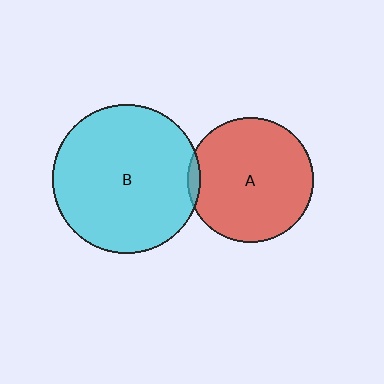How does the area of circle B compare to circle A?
Approximately 1.4 times.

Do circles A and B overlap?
Yes.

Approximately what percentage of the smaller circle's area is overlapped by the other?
Approximately 5%.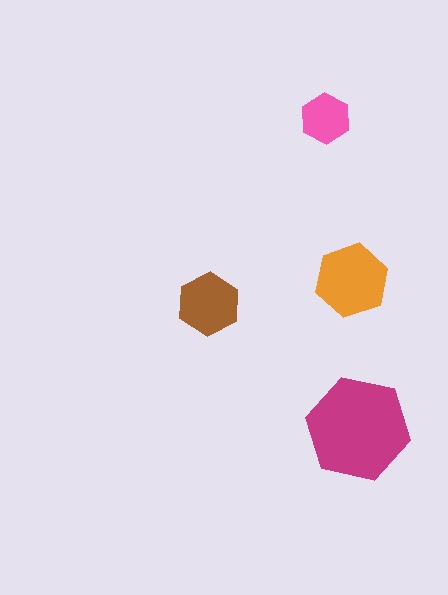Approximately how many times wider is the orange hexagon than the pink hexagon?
About 1.5 times wider.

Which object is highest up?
The pink hexagon is topmost.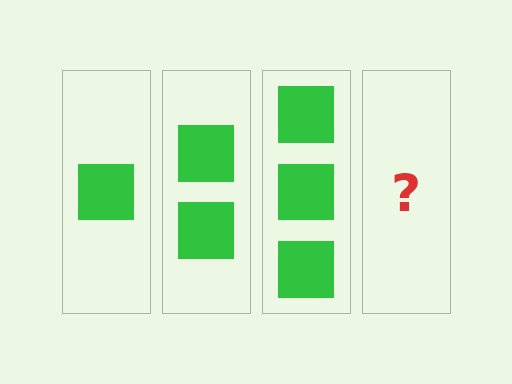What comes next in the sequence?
The next element should be 4 squares.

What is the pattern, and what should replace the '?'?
The pattern is that each step adds one more square. The '?' should be 4 squares.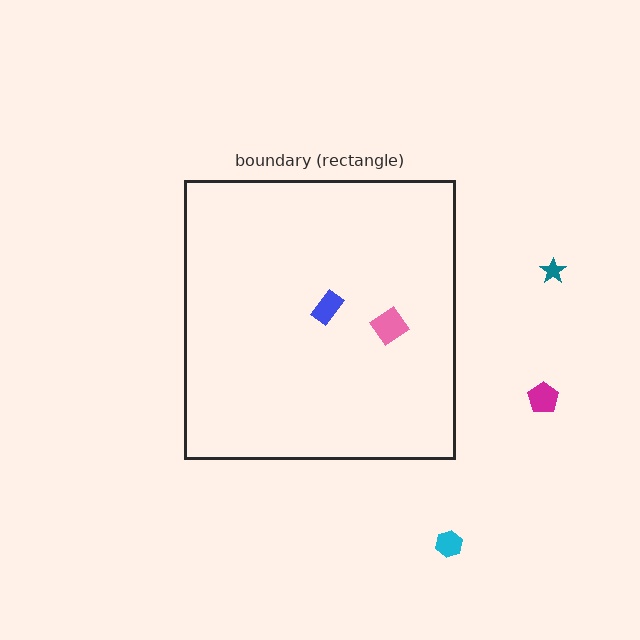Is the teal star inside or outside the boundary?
Outside.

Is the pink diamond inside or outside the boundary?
Inside.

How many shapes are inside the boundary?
2 inside, 3 outside.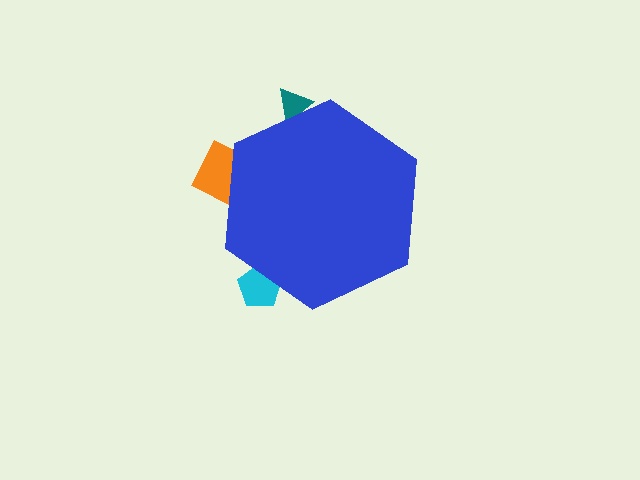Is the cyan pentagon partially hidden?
Yes, the cyan pentagon is partially hidden behind the blue hexagon.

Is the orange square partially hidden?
Yes, the orange square is partially hidden behind the blue hexagon.